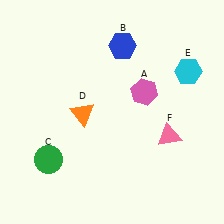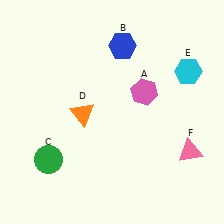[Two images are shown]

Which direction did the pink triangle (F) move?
The pink triangle (F) moved right.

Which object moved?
The pink triangle (F) moved right.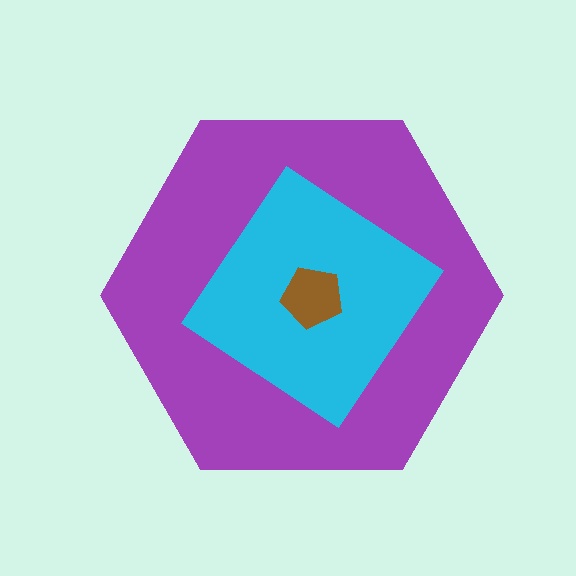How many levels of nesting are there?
3.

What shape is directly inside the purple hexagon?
The cyan diamond.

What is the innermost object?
The brown pentagon.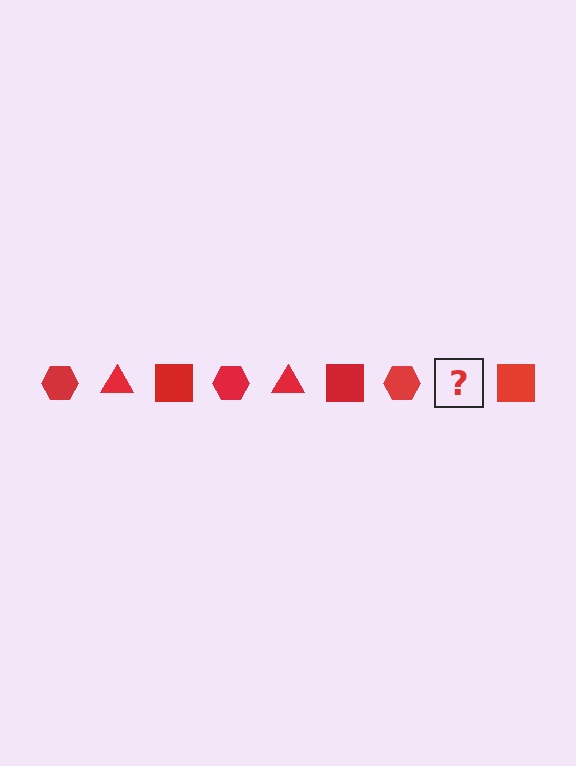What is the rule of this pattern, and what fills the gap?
The rule is that the pattern cycles through hexagon, triangle, square shapes in red. The gap should be filled with a red triangle.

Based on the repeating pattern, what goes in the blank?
The blank should be a red triangle.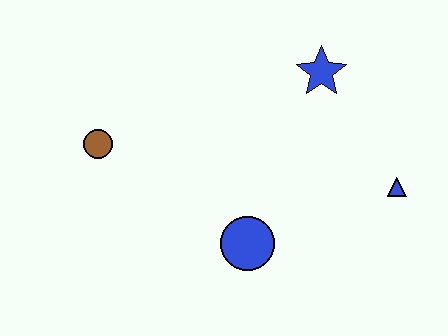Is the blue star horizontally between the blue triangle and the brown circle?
Yes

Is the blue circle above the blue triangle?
No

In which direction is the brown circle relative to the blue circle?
The brown circle is to the left of the blue circle.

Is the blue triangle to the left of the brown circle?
No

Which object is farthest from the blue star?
The brown circle is farthest from the blue star.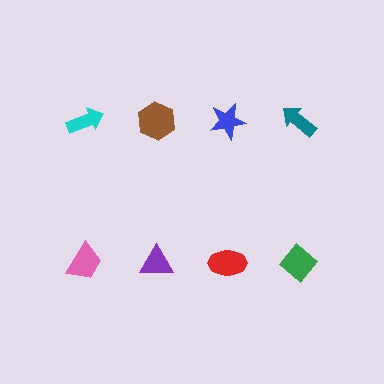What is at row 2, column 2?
A purple triangle.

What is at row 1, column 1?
A cyan arrow.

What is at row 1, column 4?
A teal arrow.